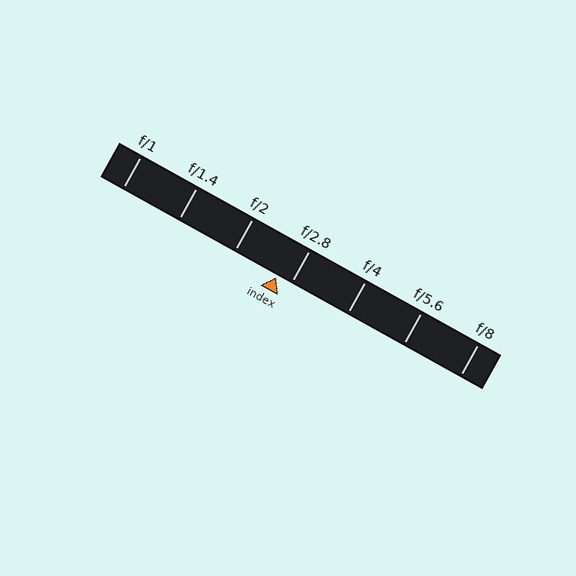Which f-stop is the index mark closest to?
The index mark is closest to f/2.8.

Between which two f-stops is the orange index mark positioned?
The index mark is between f/2 and f/2.8.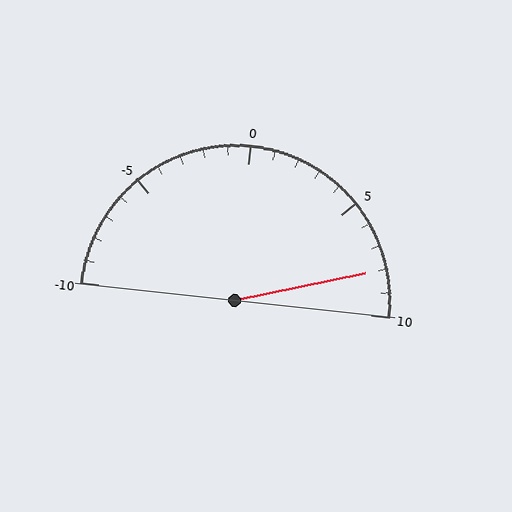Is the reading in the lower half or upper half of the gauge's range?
The reading is in the upper half of the range (-10 to 10).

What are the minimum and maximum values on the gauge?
The gauge ranges from -10 to 10.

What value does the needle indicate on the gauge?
The needle indicates approximately 8.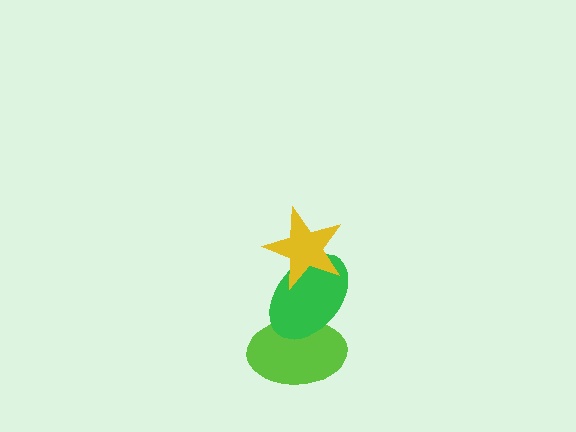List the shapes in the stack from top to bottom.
From top to bottom: the yellow star, the green ellipse, the lime ellipse.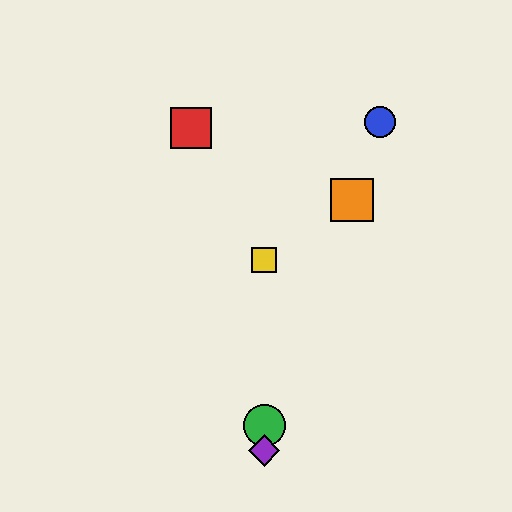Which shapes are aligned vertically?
The green circle, the yellow square, the purple diamond are aligned vertically.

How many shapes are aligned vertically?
3 shapes (the green circle, the yellow square, the purple diamond) are aligned vertically.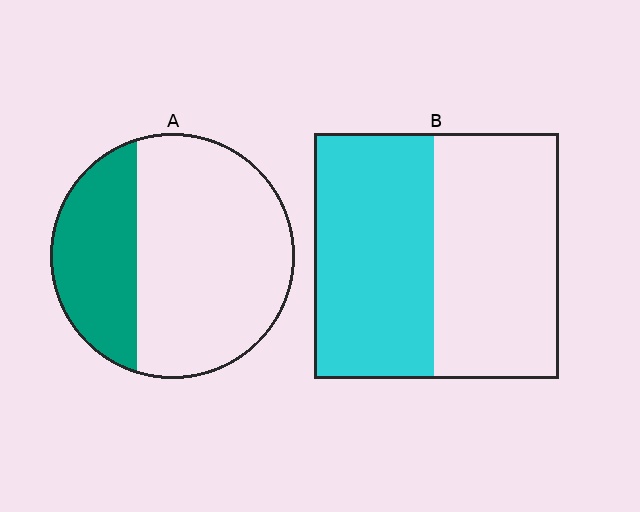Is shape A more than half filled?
No.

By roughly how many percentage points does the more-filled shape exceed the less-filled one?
By roughly 15 percentage points (B over A).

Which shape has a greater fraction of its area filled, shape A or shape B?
Shape B.